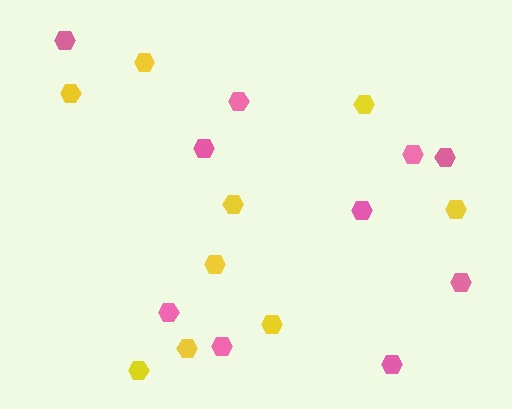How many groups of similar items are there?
There are 2 groups: one group of pink hexagons (10) and one group of yellow hexagons (9).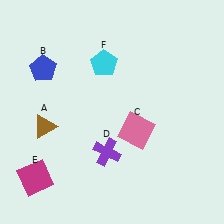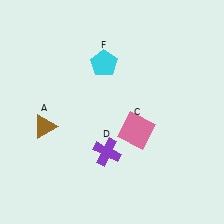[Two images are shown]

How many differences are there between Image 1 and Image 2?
There are 2 differences between the two images.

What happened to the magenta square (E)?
The magenta square (E) was removed in Image 2. It was in the bottom-left area of Image 1.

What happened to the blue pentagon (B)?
The blue pentagon (B) was removed in Image 2. It was in the top-left area of Image 1.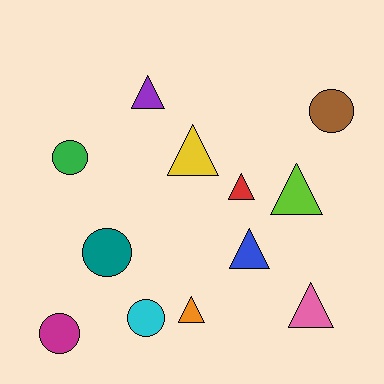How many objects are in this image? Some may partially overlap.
There are 12 objects.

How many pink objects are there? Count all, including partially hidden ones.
There is 1 pink object.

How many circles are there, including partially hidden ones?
There are 5 circles.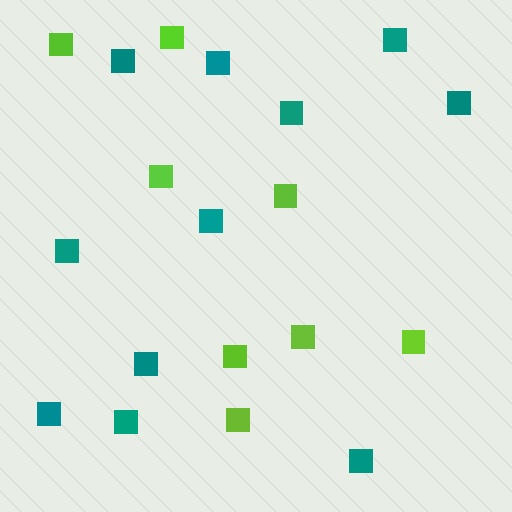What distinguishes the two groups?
There are 2 groups: one group of teal squares (11) and one group of lime squares (8).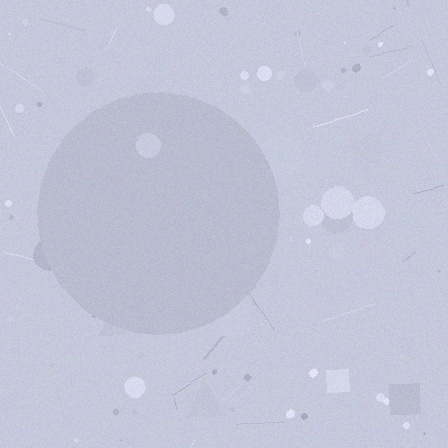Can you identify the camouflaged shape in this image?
The camouflaged shape is a circle.